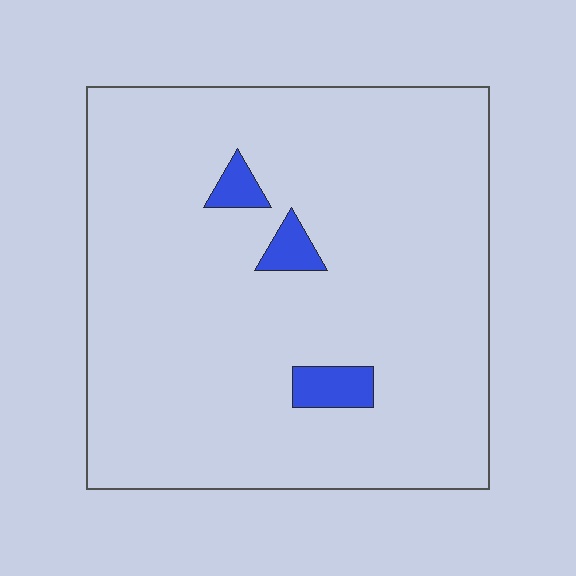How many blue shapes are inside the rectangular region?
3.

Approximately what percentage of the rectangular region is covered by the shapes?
Approximately 5%.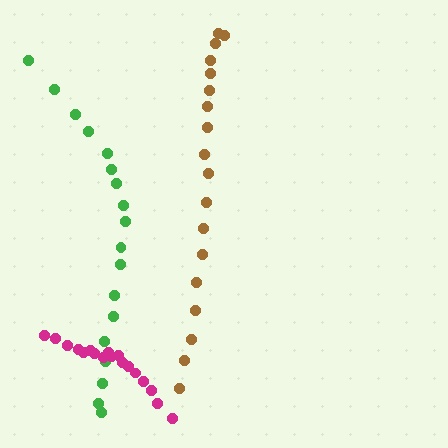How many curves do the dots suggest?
There are 3 distinct paths.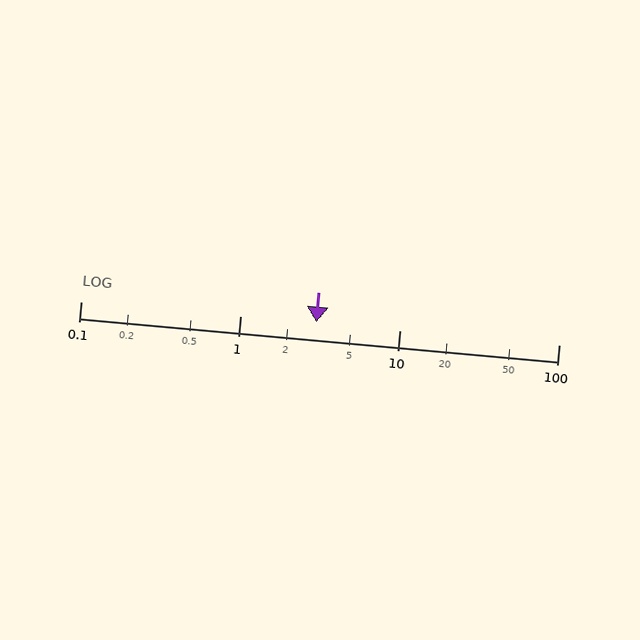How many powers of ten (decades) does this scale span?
The scale spans 3 decades, from 0.1 to 100.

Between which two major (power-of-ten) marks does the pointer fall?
The pointer is between 1 and 10.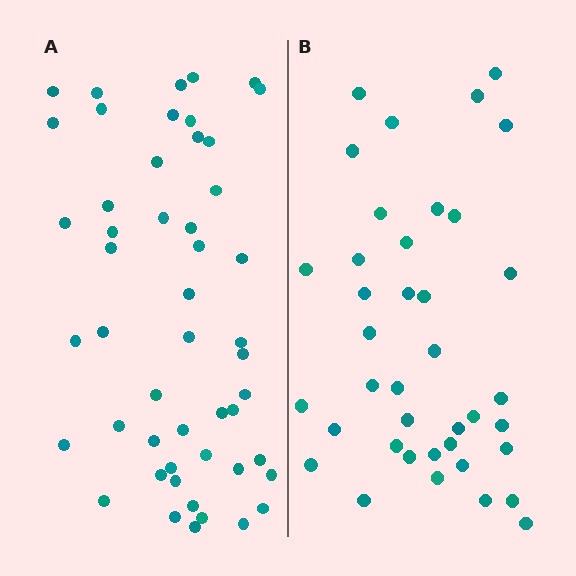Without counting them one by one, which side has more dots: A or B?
Region A (the left region) has more dots.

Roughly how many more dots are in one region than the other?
Region A has roughly 12 or so more dots than region B.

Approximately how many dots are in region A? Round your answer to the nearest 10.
About 50 dots.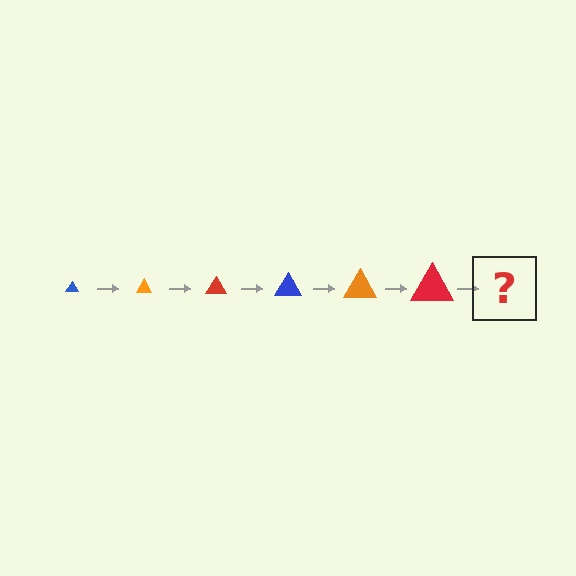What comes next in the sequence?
The next element should be a blue triangle, larger than the previous one.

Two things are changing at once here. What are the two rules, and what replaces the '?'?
The two rules are that the triangle grows larger each step and the color cycles through blue, orange, and red. The '?' should be a blue triangle, larger than the previous one.